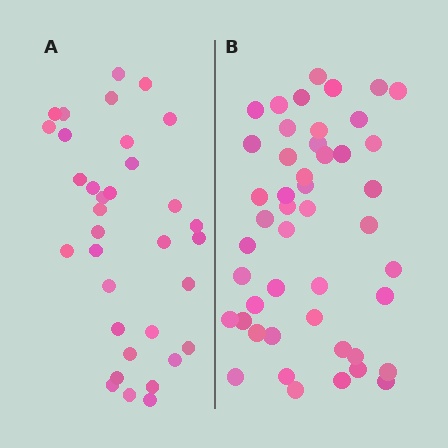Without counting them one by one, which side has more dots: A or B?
Region B (the right region) has more dots.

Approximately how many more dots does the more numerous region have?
Region B has approximately 15 more dots than region A.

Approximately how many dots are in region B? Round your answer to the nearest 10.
About 50 dots. (The exact count is 47, which rounds to 50.)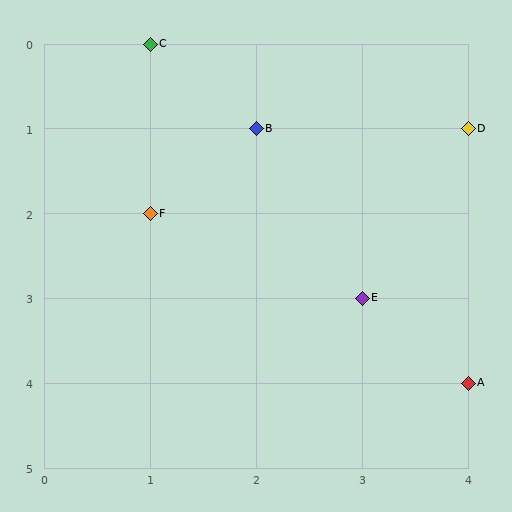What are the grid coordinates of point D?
Point D is at grid coordinates (4, 1).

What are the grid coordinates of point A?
Point A is at grid coordinates (4, 4).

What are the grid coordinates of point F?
Point F is at grid coordinates (1, 2).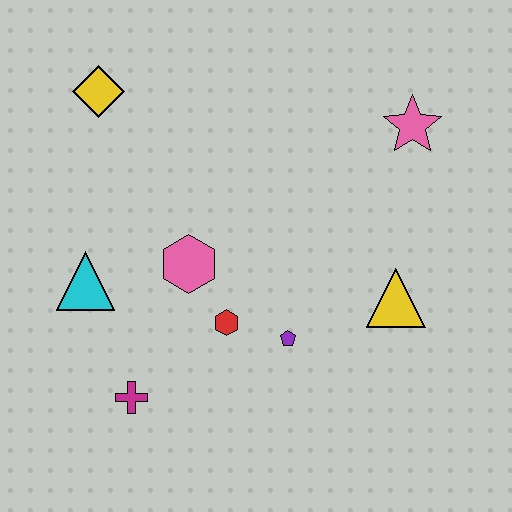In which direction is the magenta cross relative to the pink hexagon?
The magenta cross is below the pink hexagon.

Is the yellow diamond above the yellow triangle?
Yes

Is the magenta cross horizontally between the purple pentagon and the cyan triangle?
Yes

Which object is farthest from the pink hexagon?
The pink star is farthest from the pink hexagon.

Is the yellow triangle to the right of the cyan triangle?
Yes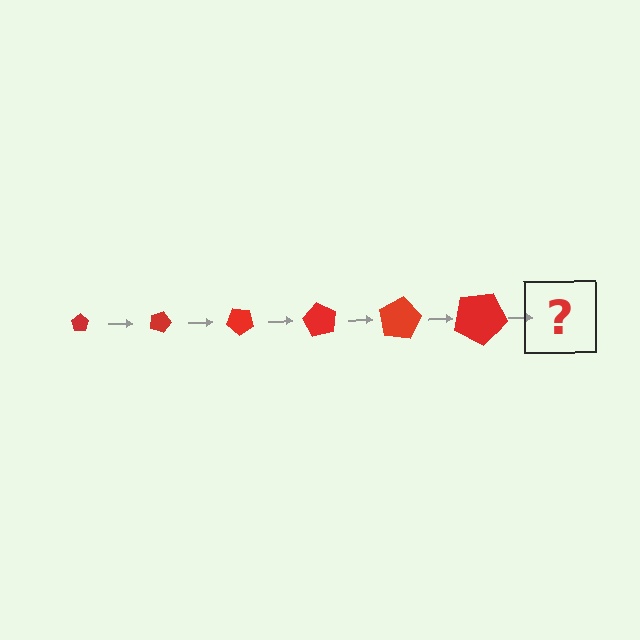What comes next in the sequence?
The next element should be a pentagon, larger than the previous one and rotated 120 degrees from the start.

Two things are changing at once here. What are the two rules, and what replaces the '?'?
The two rules are that the pentagon grows larger each step and it rotates 20 degrees each step. The '?' should be a pentagon, larger than the previous one and rotated 120 degrees from the start.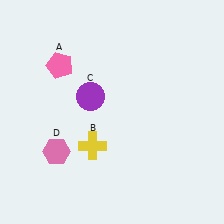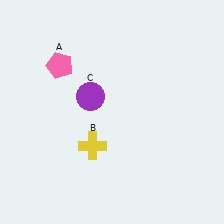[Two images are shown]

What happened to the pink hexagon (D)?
The pink hexagon (D) was removed in Image 2. It was in the bottom-left area of Image 1.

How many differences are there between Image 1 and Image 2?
There is 1 difference between the two images.